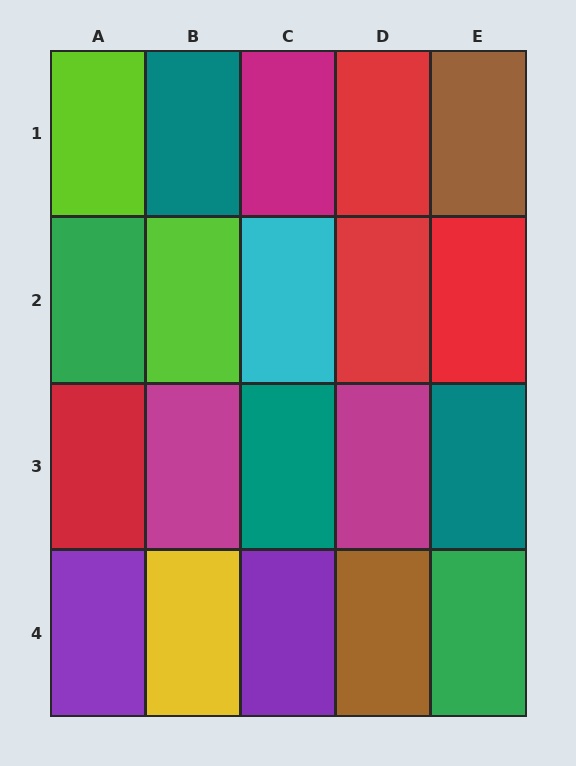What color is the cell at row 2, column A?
Green.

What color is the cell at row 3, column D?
Magenta.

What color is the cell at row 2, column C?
Cyan.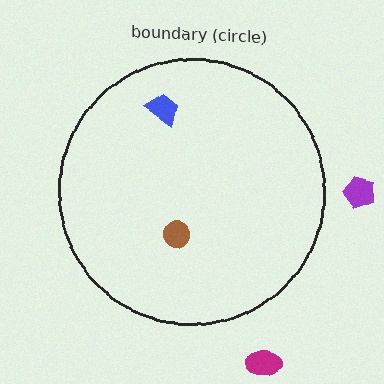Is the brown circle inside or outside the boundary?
Inside.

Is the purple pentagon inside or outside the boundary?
Outside.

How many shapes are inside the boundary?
2 inside, 2 outside.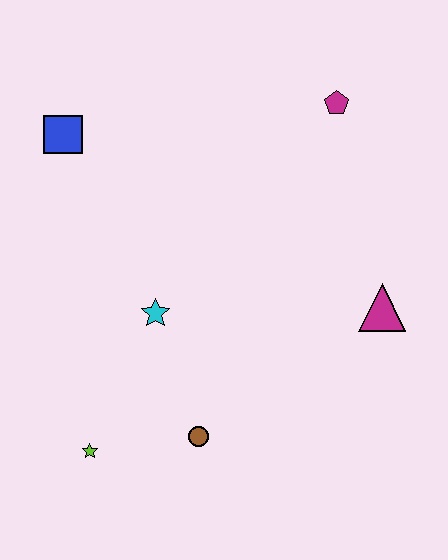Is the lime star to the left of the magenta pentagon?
Yes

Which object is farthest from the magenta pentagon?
The lime star is farthest from the magenta pentagon.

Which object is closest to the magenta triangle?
The magenta pentagon is closest to the magenta triangle.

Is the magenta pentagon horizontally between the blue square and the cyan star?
No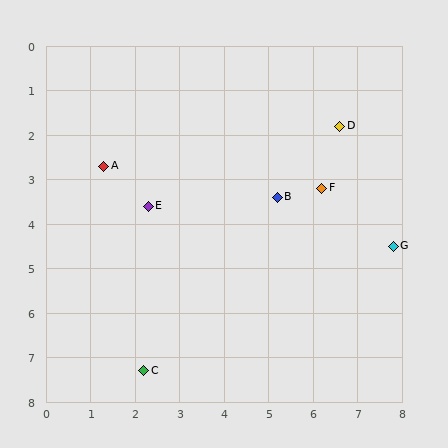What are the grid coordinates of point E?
Point E is at approximately (2.3, 3.6).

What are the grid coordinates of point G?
Point G is at approximately (7.8, 4.5).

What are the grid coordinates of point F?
Point F is at approximately (6.2, 3.2).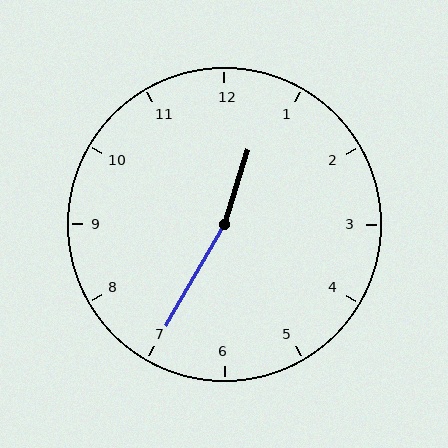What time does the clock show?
12:35.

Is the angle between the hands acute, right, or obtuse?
It is obtuse.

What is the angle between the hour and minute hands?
Approximately 168 degrees.